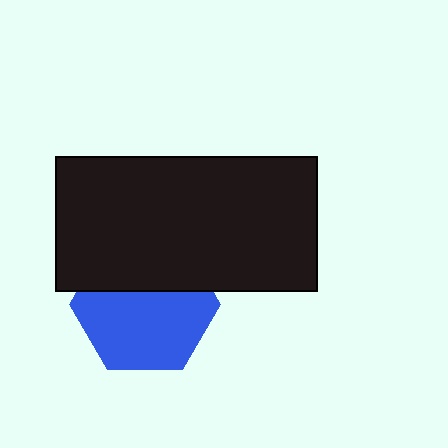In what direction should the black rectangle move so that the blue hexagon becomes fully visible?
The black rectangle should move up. That is the shortest direction to clear the overlap and leave the blue hexagon fully visible.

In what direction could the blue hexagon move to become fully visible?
The blue hexagon could move down. That would shift it out from behind the black rectangle entirely.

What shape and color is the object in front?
The object in front is a black rectangle.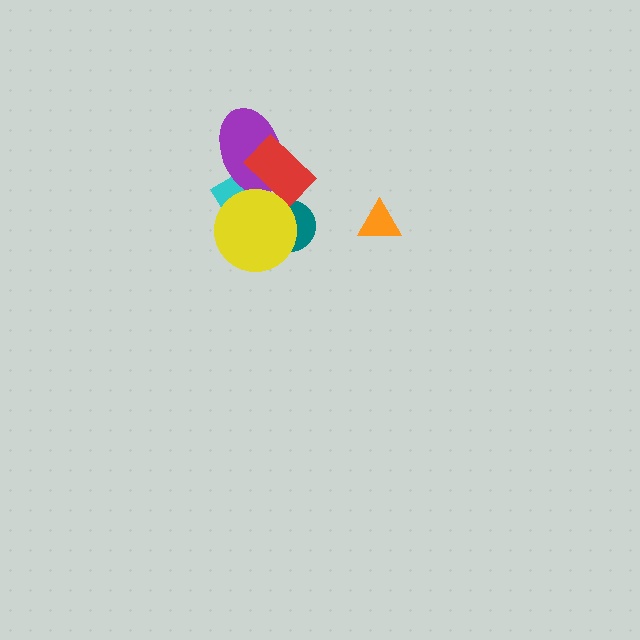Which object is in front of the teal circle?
The yellow circle is in front of the teal circle.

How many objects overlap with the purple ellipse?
2 objects overlap with the purple ellipse.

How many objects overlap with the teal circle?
1 object overlaps with the teal circle.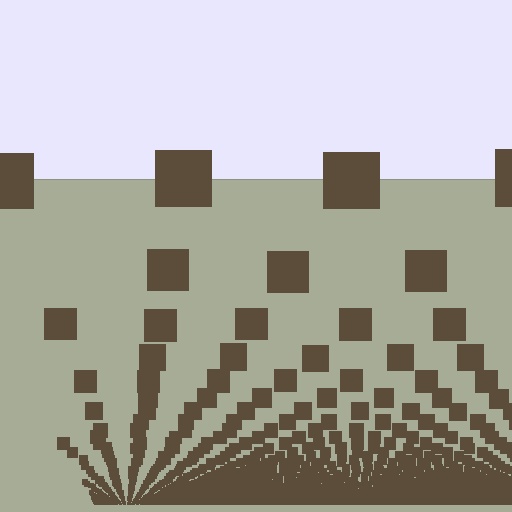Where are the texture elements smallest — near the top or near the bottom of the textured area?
Near the bottom.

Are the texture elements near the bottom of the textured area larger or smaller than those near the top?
Smaller. The gradient is inverted — elements near the bottom are smaller and denser.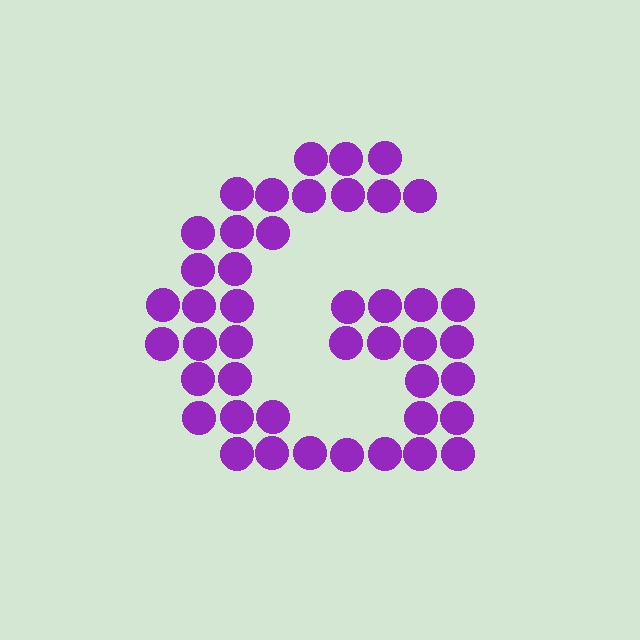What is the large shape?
The large shape is the letter G.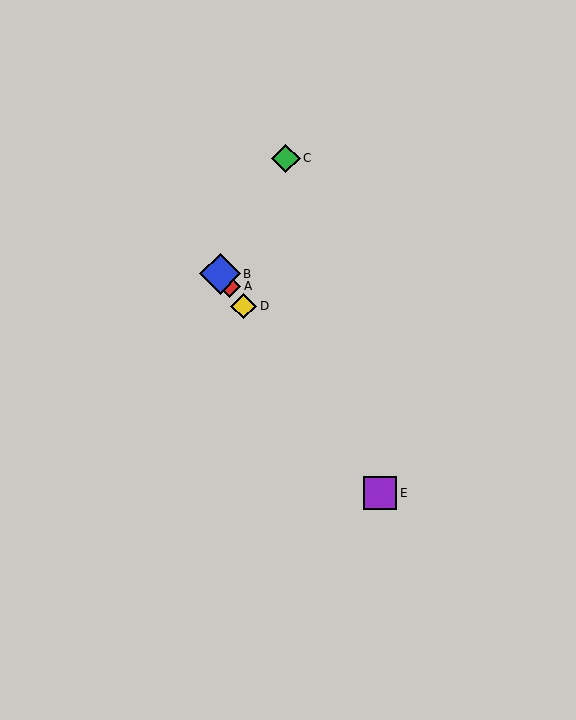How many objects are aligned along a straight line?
4 objects (A, B, D, E) are aligned along a straight line.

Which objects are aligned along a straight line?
Objects A, B, D, E are aligned along a straight line.